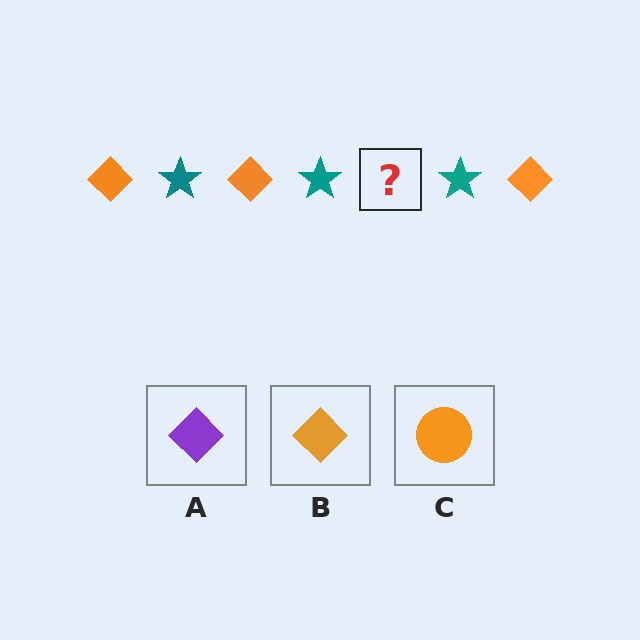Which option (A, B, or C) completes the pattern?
B.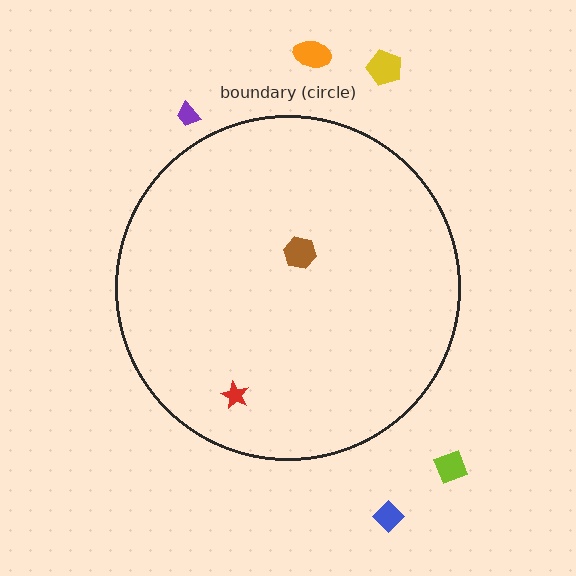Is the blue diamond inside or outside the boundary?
Outside.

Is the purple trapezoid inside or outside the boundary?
Outside.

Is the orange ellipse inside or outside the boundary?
Outside.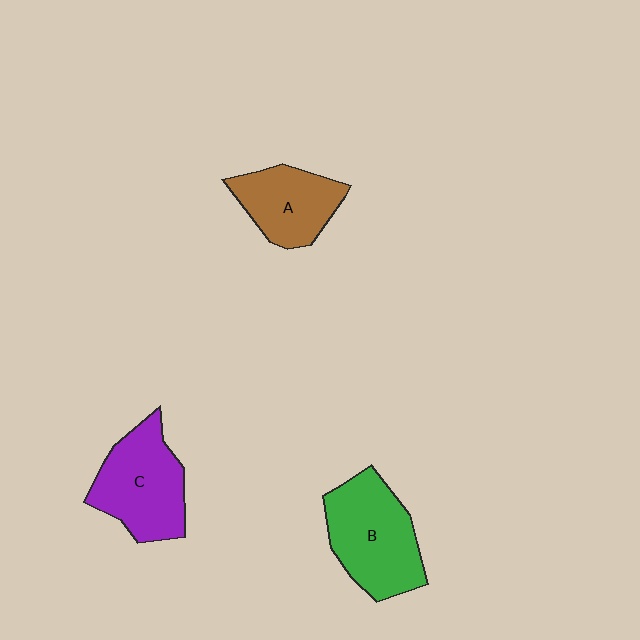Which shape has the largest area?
Shape B (green).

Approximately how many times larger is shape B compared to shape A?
Approximately 1.4 times.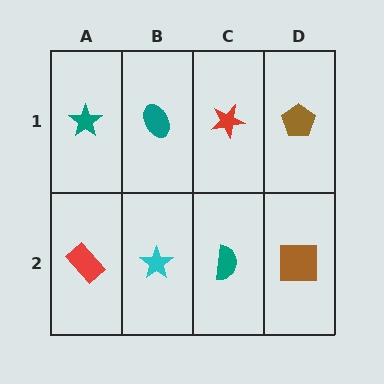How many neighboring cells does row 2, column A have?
2.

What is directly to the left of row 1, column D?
A red star.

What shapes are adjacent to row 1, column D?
A brown square (row 2, column D), a red star (row 1, column C).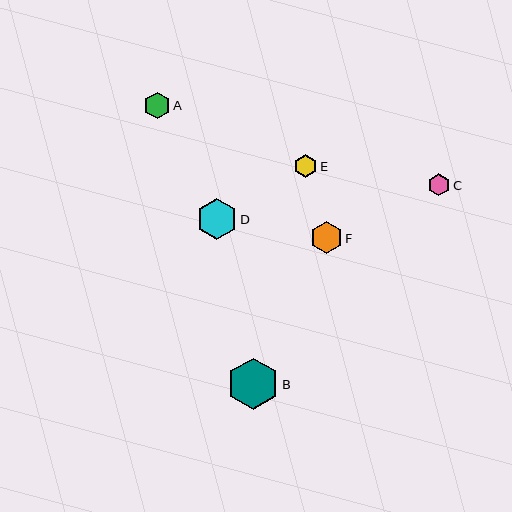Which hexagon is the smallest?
Hexagon C is the smallest with a size of approximately 22 pixels.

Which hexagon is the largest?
Hexagon B is the largest with a size of approximately 51 pixels.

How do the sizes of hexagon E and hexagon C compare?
Hexagon E and hexagon C are approximately the same size.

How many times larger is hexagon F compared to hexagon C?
Hexagon F is approximately 1.5 times the size of hexagon C.